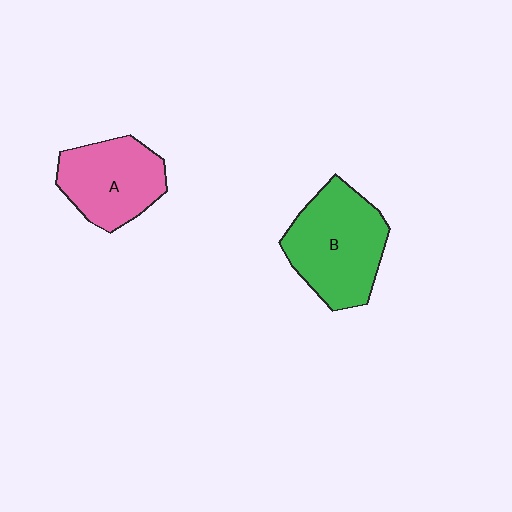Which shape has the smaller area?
Shape A (pink).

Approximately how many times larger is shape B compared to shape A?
Approximately 1.3 times.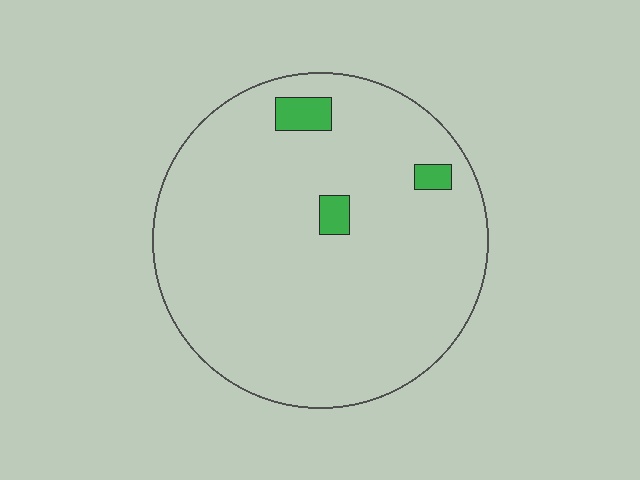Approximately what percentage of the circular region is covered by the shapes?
Approximately 5%.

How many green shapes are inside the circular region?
3.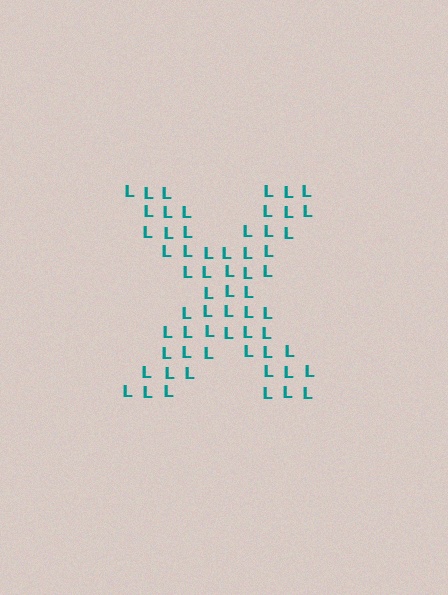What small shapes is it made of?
It is made of small letter L's.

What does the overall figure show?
The overall figure shows the letter X.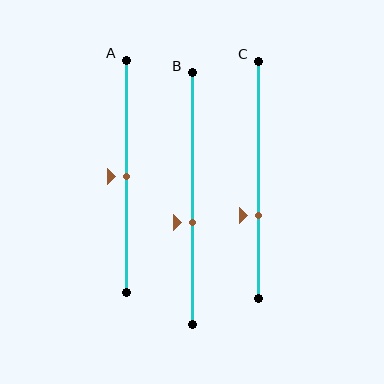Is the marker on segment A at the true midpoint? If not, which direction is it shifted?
Yes, the marker on segment A is at the true midpoint.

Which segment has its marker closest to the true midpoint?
Segment A has its marker closest to the true midpoint.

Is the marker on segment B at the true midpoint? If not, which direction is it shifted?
No, the marker on segment B is shifted downward by about 10% of the segment length.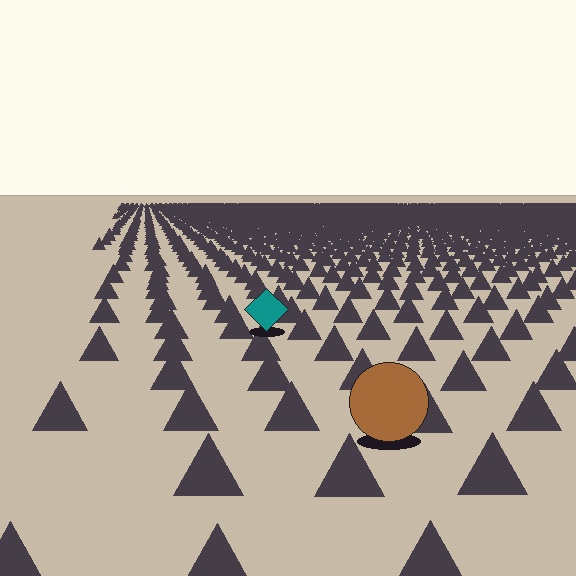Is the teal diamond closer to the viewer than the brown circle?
No. The brown circle is closer — you can tell from the texture gradient: the ground texture is coarser near it.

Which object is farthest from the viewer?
The teal diamond is farthest from the viewer. It appears smaller and the ground texture around it is denser.